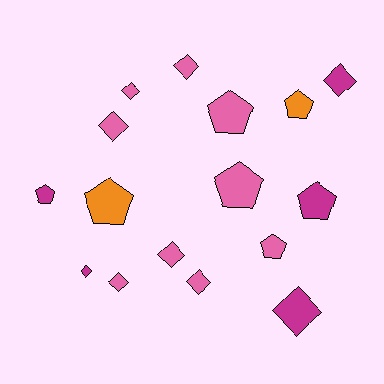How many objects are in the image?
There are 16 objects.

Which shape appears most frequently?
Diamond, with 9 objects.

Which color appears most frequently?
Pink, with 9 objects.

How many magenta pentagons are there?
There are 2 magenta pentagons.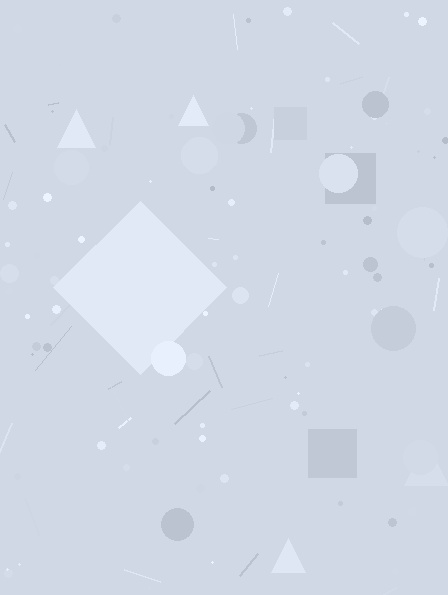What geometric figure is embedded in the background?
A diamond is embedded in the background.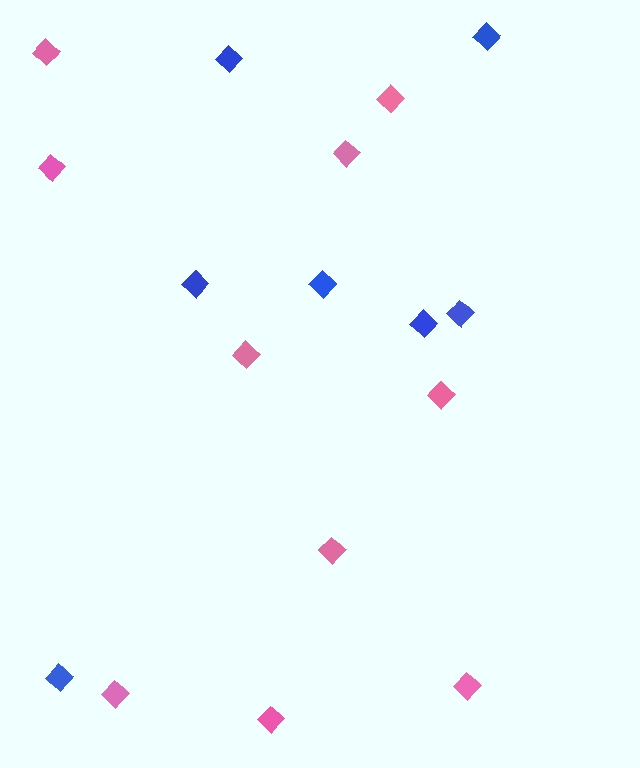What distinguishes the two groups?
There are 2 groups: one group of pink diamonds (10) and one group of blue diamonds (7).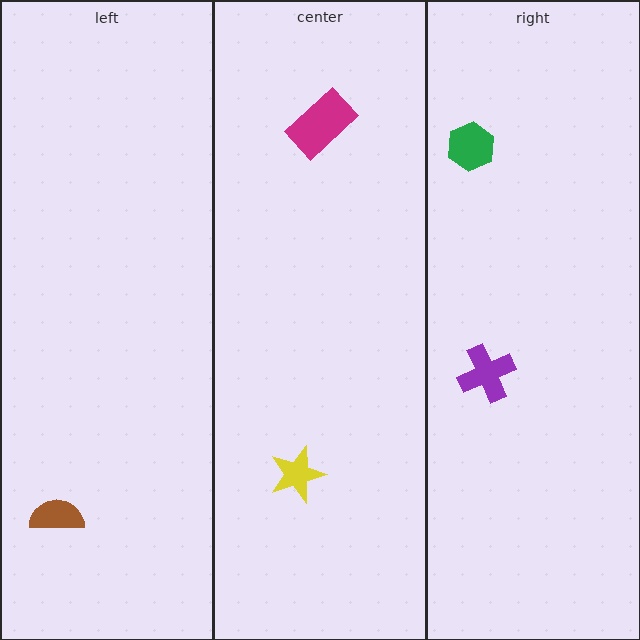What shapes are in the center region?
The magenta rectangle, the yellow star.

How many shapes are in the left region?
1.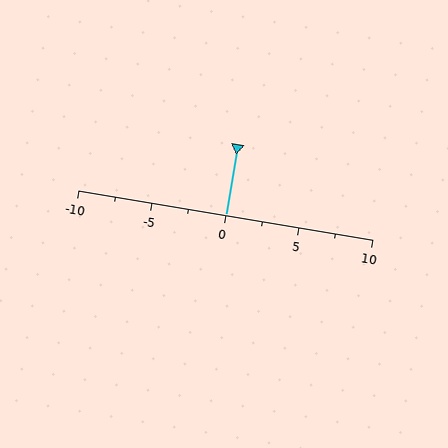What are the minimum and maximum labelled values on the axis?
The axis runs from -10 to 10.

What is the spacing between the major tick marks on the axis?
The major ticks are spaced 5 apart.